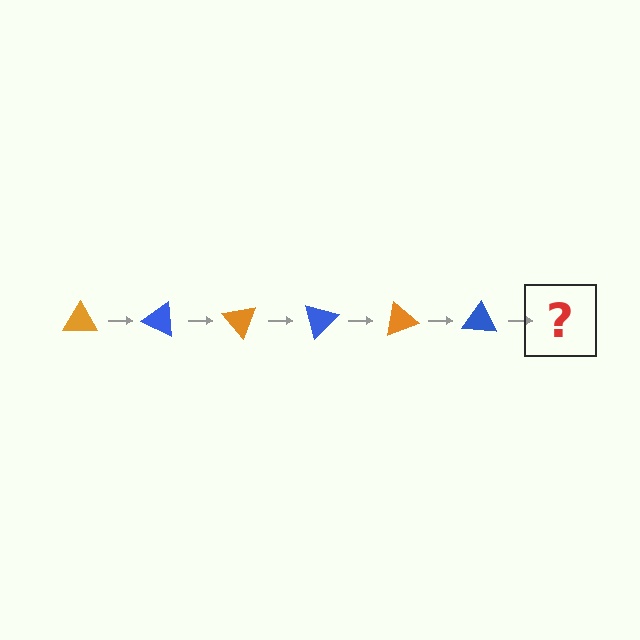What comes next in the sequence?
The next element should be an orange triangle, rotated 150 degrees from the start.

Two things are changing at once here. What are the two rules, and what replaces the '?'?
The two rules are that it rotates 25 degrees each step and the color cycles through orange and blue. The '?' should be an orange triangle, rotated 150 degrees from the start.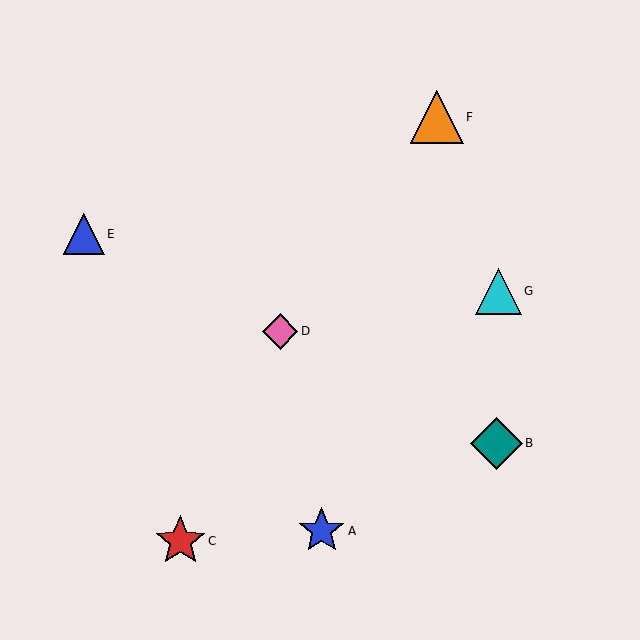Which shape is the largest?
The orange triangle (labeled F) is the largest.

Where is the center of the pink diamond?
The center of the pink diamond is at (280, 331).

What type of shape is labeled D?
Shape D is a pink diamond.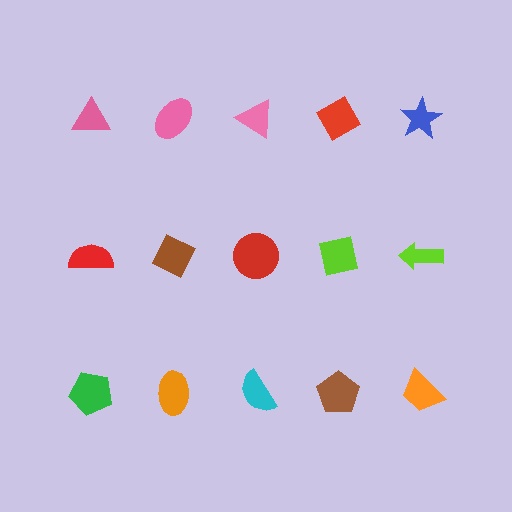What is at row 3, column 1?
A green pentagon.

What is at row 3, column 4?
A brown pentagon.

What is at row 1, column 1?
A pink triangle.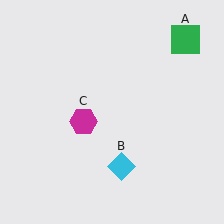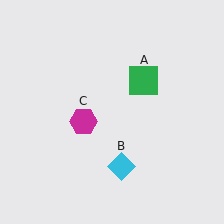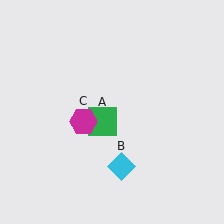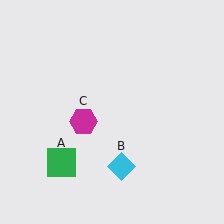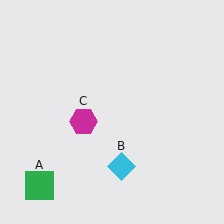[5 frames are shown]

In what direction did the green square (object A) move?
The green square (object A) moved down and to the left.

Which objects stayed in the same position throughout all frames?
Cyan diamond (object B) and magenta hexagon (object C) remained stationary.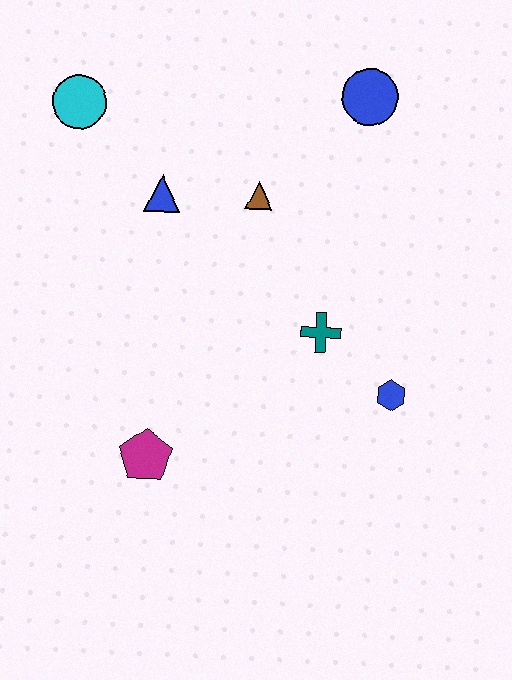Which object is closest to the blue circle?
The brown triangle is closest to the blue circle.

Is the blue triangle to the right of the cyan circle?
Yes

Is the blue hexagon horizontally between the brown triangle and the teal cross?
No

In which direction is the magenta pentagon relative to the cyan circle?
The magenta pentagon is below the cyan circle.